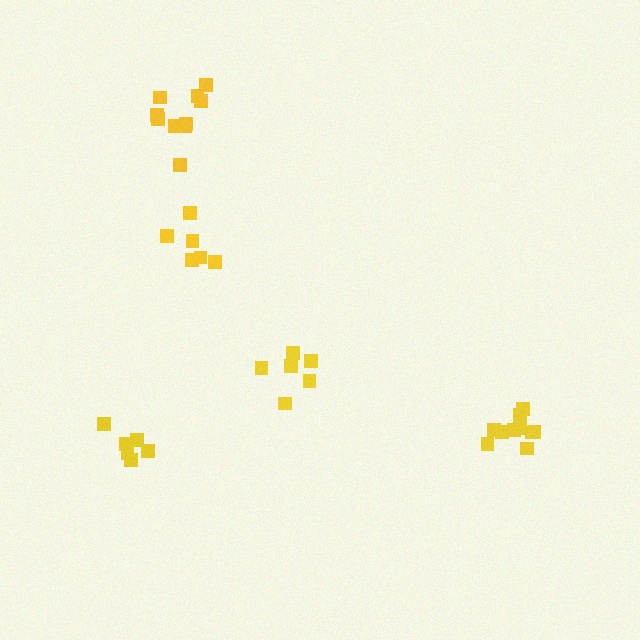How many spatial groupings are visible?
There are 5 spatial groupings.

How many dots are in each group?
Group 1: 6 dots, Group 2: 6 dots, Group 3: 10 dots, Group 4: 10 dots, Group 5: 6 dots (38 total).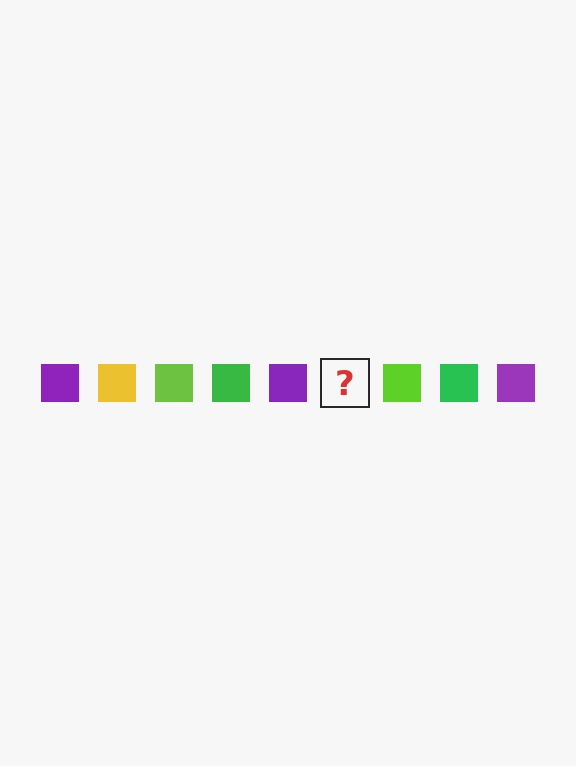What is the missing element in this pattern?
The missing element is a yellow square.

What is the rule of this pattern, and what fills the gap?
The rule is that the pattern cycles through purple, yellow, lime, green squares. The gap should be filled with a yellow square.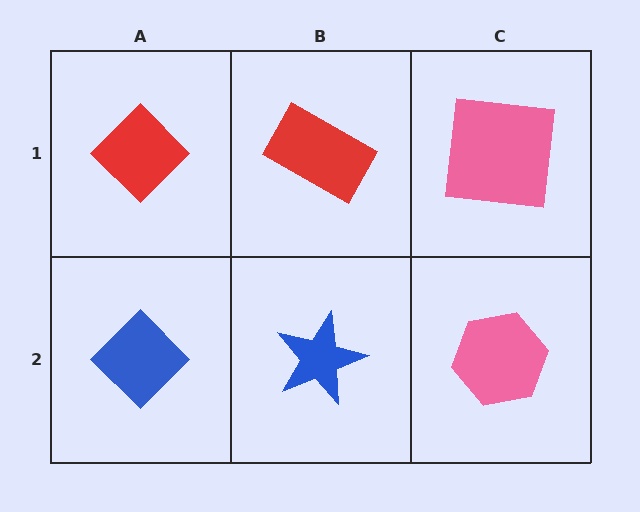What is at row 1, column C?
A pink square.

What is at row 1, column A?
A red diamond.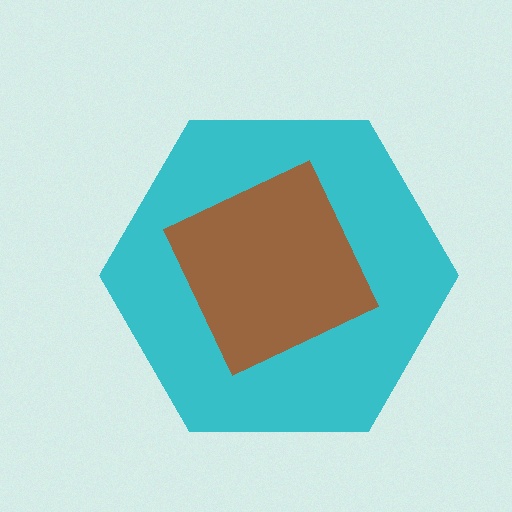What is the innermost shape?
The brown diamond.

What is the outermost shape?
The cyan hexagon.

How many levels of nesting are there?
2.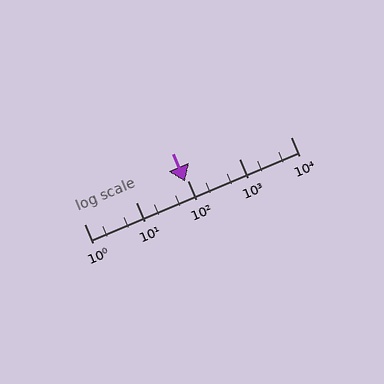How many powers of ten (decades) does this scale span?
The scale spans 4 decades, from 1 to 10000.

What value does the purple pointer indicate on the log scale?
The pointer indicates approximately 90.